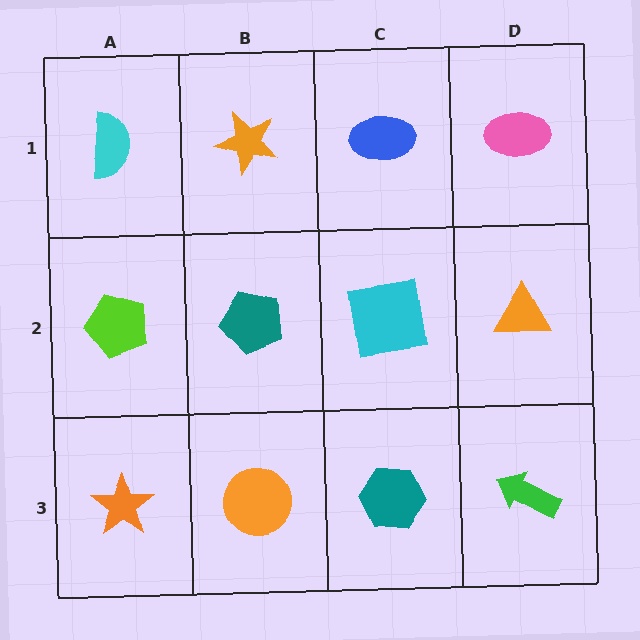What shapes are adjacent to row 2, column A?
A cyan semicircle (row 1, column A), an orange star (row 3, column A), a teal pentagon (row 2, column B).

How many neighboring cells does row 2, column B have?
4.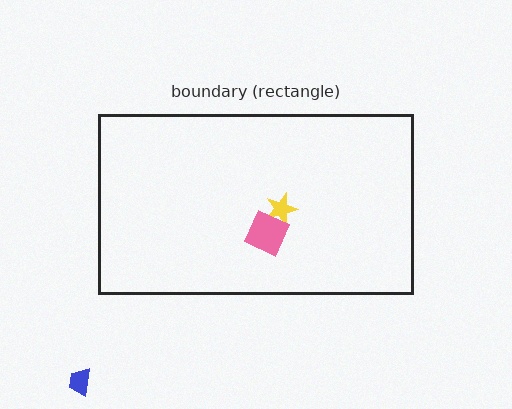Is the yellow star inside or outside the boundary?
Inside.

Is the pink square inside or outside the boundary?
Inside.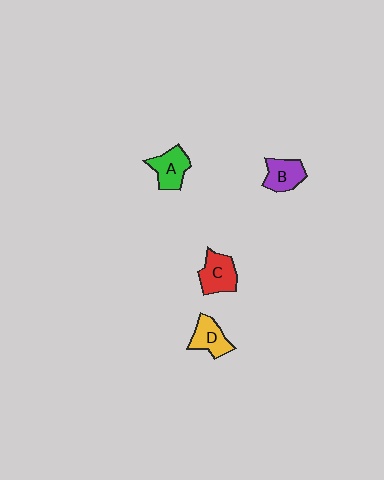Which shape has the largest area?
Shape C (red).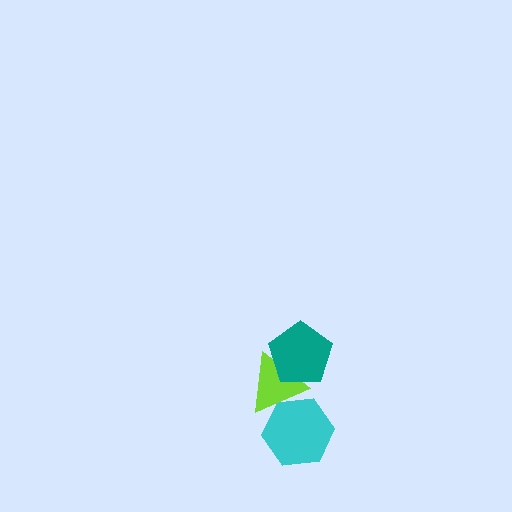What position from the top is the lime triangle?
The lime triangle is 2nd from the top.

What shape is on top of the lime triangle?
The teal pentagon is on top of the lime triangle.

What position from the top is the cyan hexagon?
The cyan hexagon is 3rd from the top.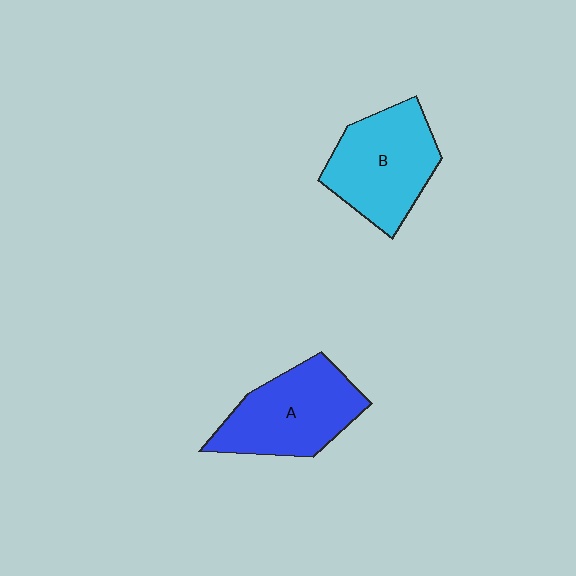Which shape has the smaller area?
Shape A (blue).